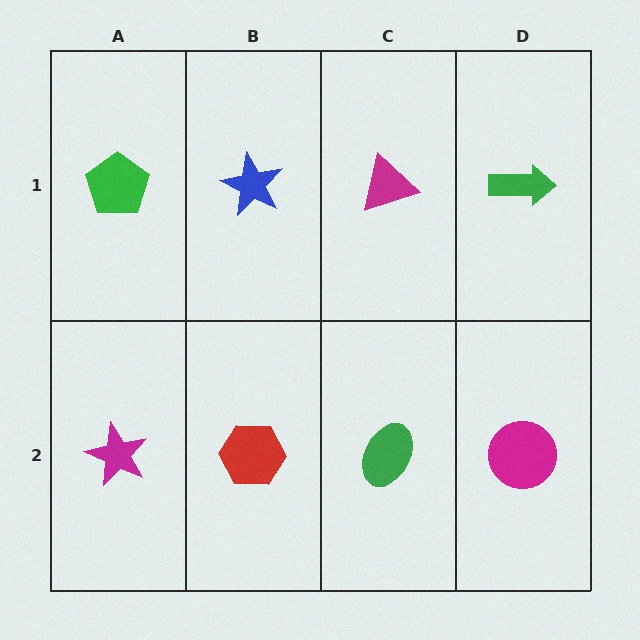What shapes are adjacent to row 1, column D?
A magenta circle (row 2, column D), a magenta triangle (row 1, column C).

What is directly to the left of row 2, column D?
A green ellipse.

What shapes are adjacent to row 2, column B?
A blue star (row 1, column B), a magenta star (row 2, column A), a green ellipse (row 2, column C).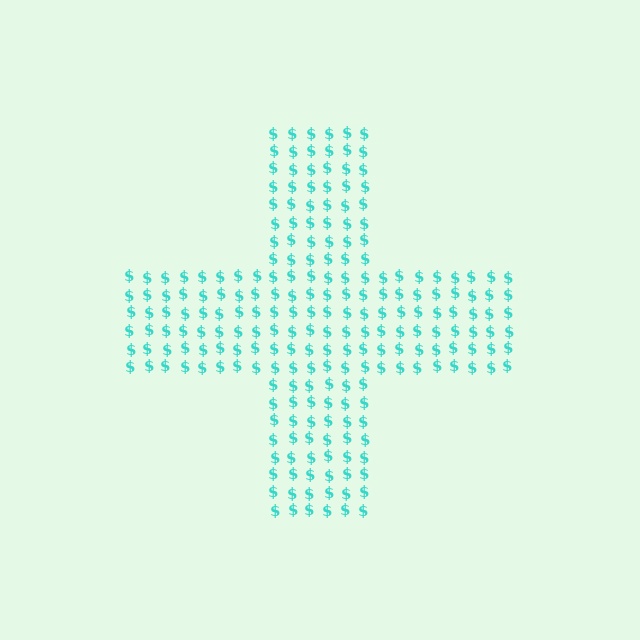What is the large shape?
The large shape is a cross.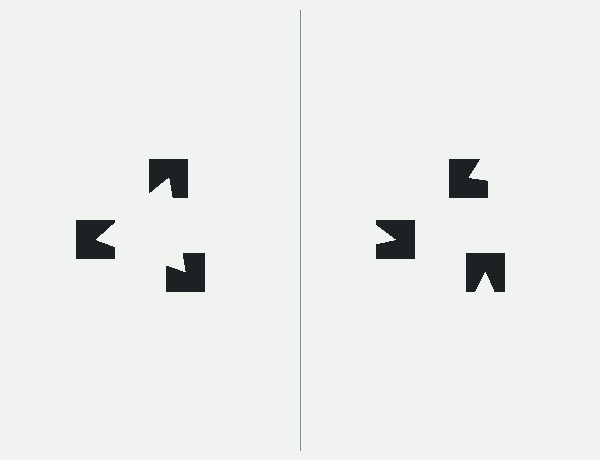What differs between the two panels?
The notched squares are positioned identically on both sides; only the wedge orientations differ. On the left they align to a triangle; on the right they are misaligned.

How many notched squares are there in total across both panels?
6 — 3 on each side.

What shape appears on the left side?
An illusory triangle.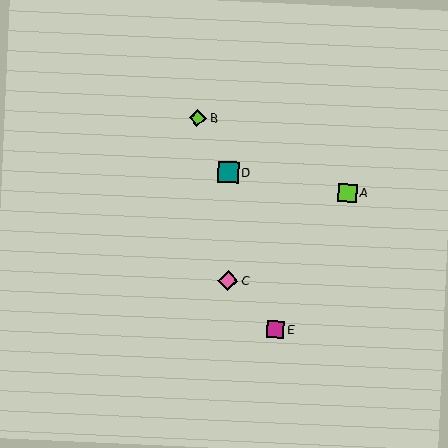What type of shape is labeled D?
Shape D is a teal square.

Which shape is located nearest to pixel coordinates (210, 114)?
The lime diamond (labeled B) at (198, 118) is nearest to that location.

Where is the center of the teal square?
The center of the teal square is at (228, 172).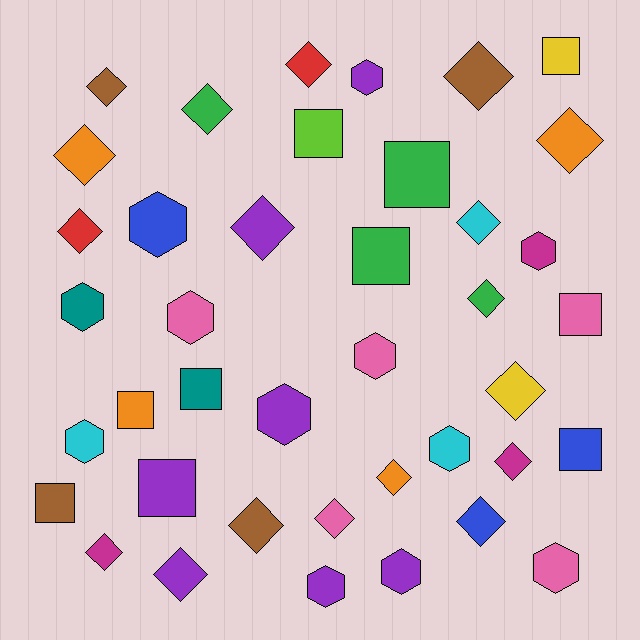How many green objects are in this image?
There are 4 green objects.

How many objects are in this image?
There are 40 objects.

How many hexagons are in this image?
There are 12 hexagons.